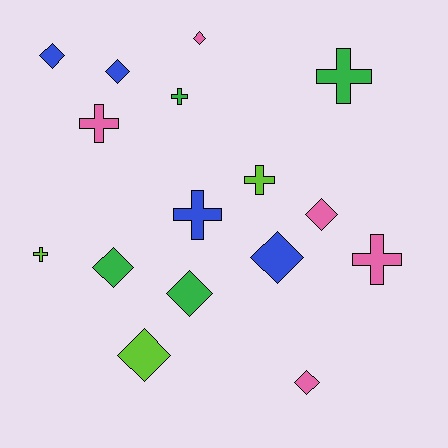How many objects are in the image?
There are 16 objects.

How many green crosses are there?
There are 2 green crosses.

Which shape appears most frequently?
Diamond, with 9 objects.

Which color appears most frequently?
Pink, with 5 objects.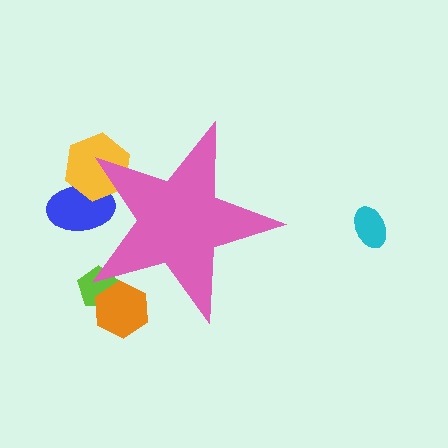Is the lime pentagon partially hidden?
Yes, the lime pentagon is partially hidden behind the pink star.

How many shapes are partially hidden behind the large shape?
4 shapes are partially hidden.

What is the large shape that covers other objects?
A pink star.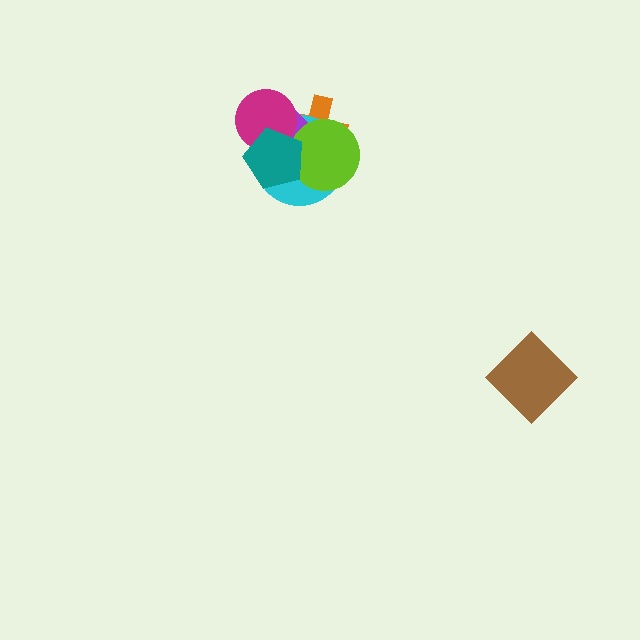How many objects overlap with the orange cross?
5 objects overlap with the orange cross.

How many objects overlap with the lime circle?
4 objects overlap with the lime circle.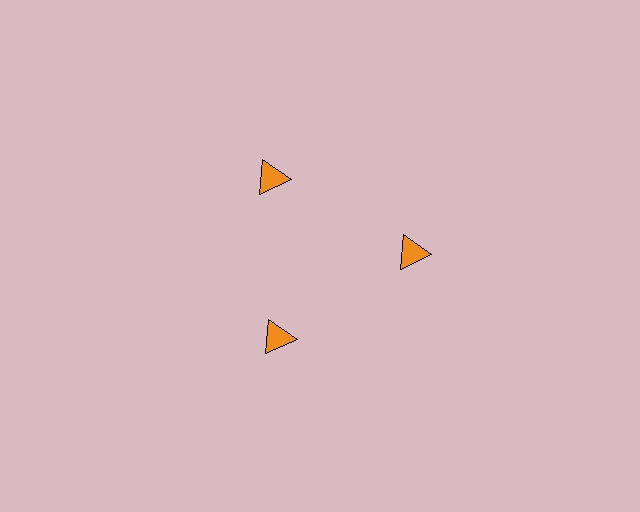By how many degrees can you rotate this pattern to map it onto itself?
The pattern maps onto itself every 120 degrees of rotation.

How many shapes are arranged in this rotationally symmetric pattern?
There are 3 shapes, arranged in 3 groups of 1.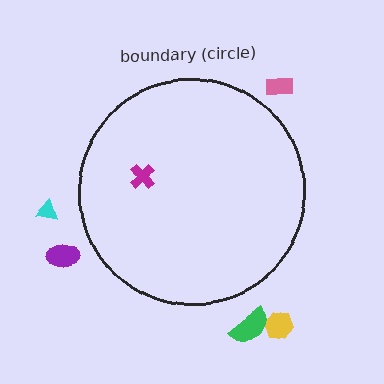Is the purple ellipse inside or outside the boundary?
Outside.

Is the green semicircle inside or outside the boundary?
Outside.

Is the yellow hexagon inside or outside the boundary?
Outside.